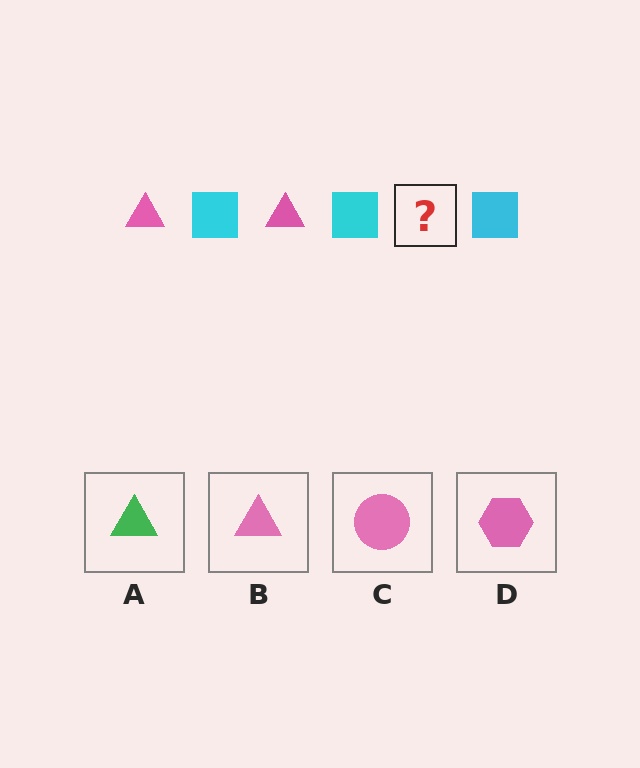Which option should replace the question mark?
Option B.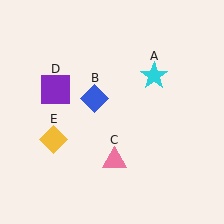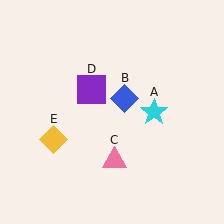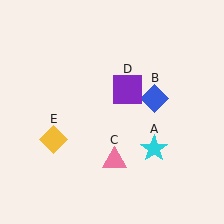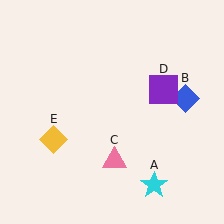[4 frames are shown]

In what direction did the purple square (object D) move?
The purple square (object D) moved right.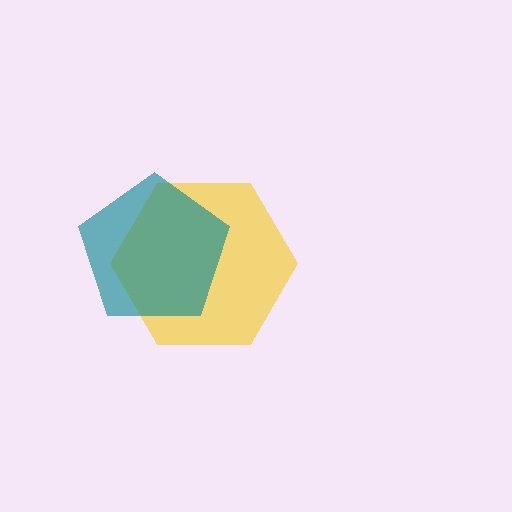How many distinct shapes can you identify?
There are 2 distinct shapes: a yellow hexagon, a teal pentagon.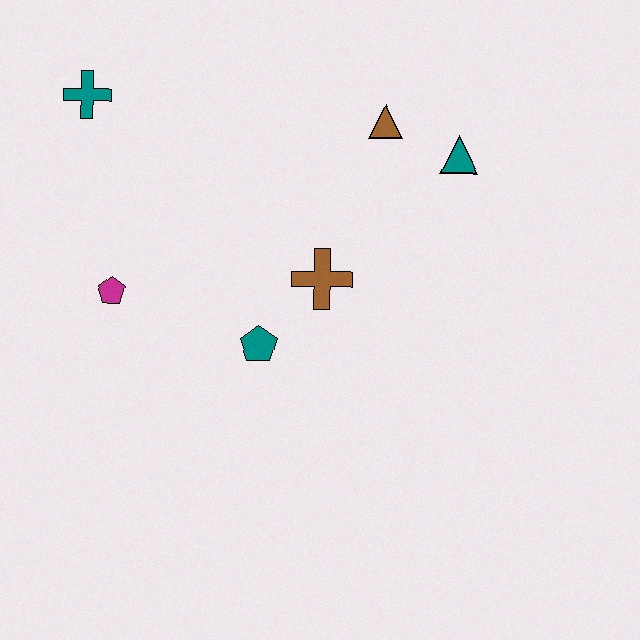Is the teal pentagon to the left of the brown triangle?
Yes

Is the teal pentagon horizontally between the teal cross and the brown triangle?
Yes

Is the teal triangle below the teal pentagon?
No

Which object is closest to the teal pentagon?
The brown cross is closest to the teal pentagon.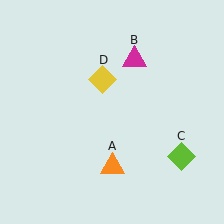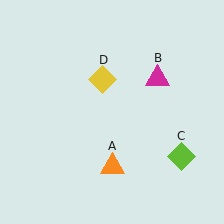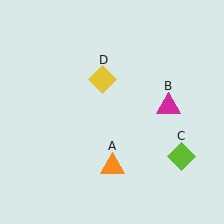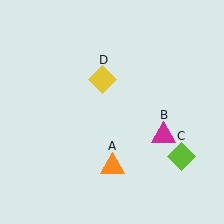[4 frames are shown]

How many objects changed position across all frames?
1 object changed position: magenta triangle (object B).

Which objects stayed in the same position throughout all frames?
Orange triangle (object A) and lime diamond (object C) and yellow diamond (object D) remained stationary.